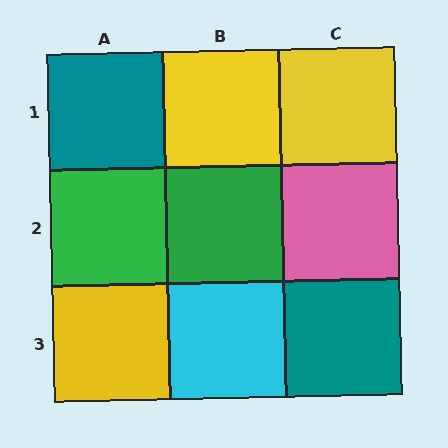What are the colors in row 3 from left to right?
Yellow, cyan, teal.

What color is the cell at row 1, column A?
Teal.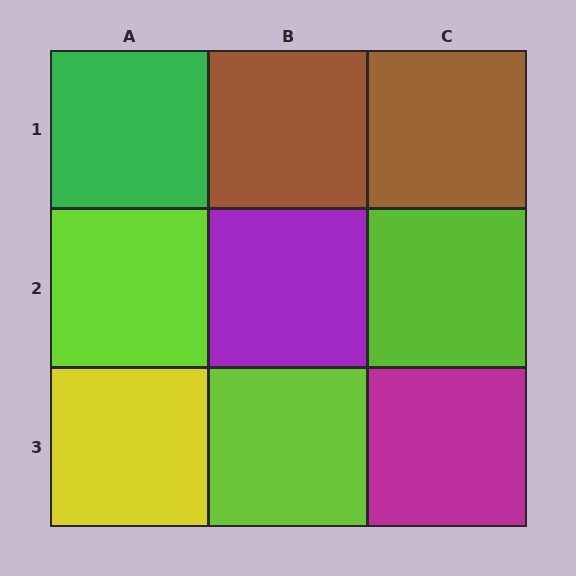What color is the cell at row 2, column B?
Purple.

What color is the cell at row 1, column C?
Brown.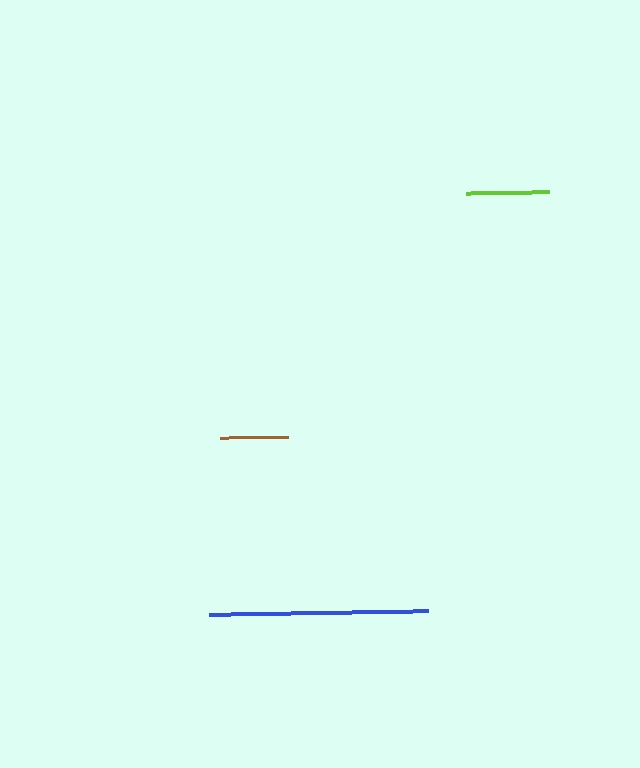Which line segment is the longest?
The blue line is the longest at approximately 219 pixels.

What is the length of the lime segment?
The lime segment is approximately 84 pixels long.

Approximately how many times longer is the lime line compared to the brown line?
The lime line is approximately 1.2 times the length of the brown line.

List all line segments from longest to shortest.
From longest to shortest: blue, lime, brown.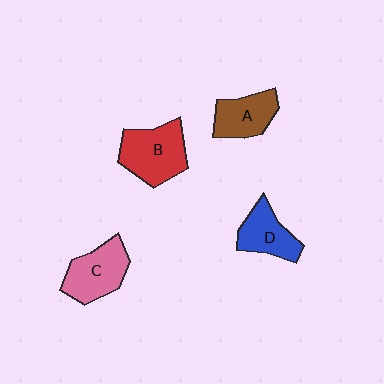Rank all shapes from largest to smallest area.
From largest to smallest: B (red), C (pink), A (brown), D (blue).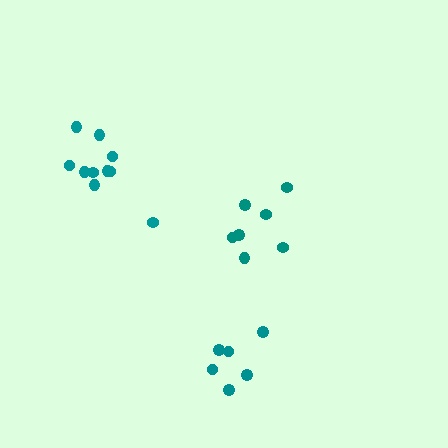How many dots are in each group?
Group 1: 7 dots, Group 2: 10 dots, Group 3: 6 dots (23 total).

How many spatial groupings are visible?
There are 3 spatial groupings.